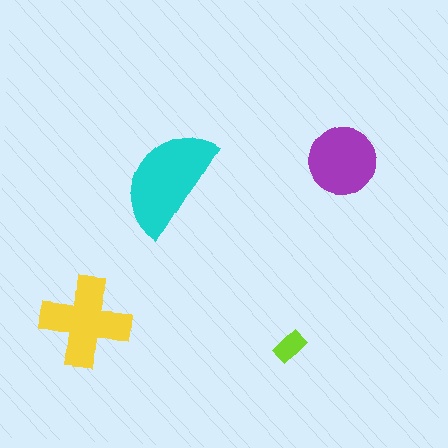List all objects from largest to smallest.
The cyan semicircle, the yellow cross, the purple circle, the lime rectangle.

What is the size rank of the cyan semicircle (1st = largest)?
1st.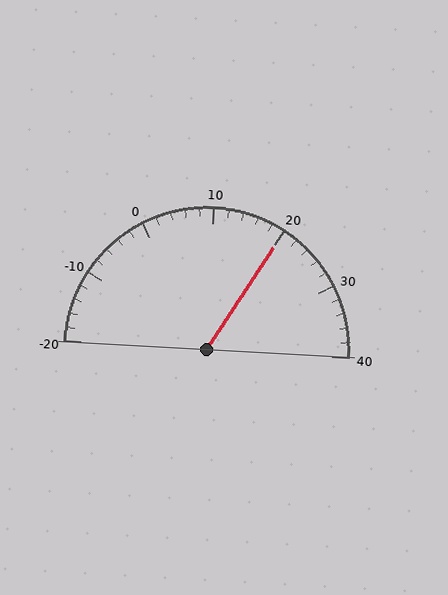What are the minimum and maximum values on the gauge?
The gauge ranges from -20 to 40.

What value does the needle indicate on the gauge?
The needle indicates approximately 20.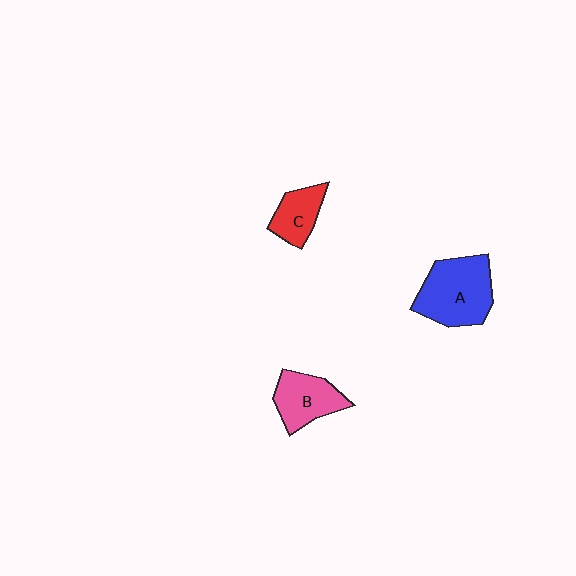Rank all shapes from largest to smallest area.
From largest to smallest: A (blue), B (pink), C (red).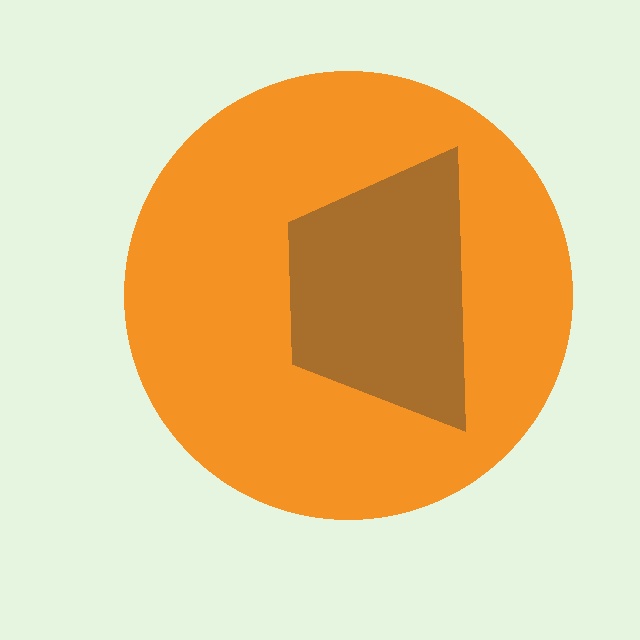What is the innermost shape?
The brown trapezoid.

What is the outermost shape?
The orange circle.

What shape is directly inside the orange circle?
The brown trapezoid.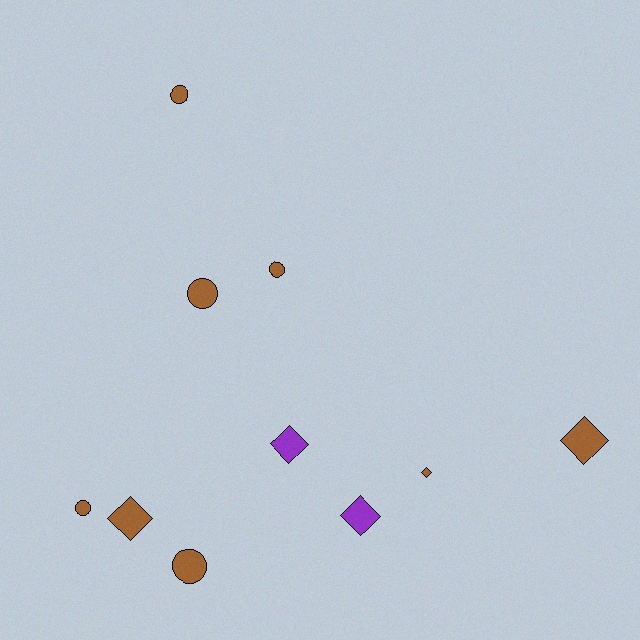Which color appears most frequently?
Brown, with 8 objects.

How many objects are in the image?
There are 10 objects.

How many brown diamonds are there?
There are 3 brown diamonds.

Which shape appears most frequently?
Diamond, with 5 objects.